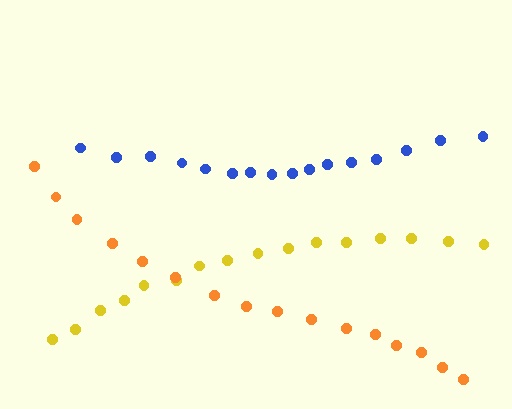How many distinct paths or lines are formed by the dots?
There are 3 distinct paths.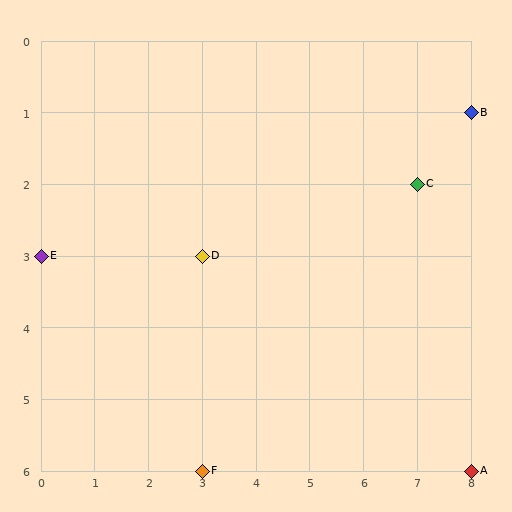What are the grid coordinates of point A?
Point A is at grid coordinates (8, 6).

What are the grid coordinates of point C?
Point C is at grid coordinates (7, 2).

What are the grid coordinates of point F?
Point F is at grid coordinates (3, 6).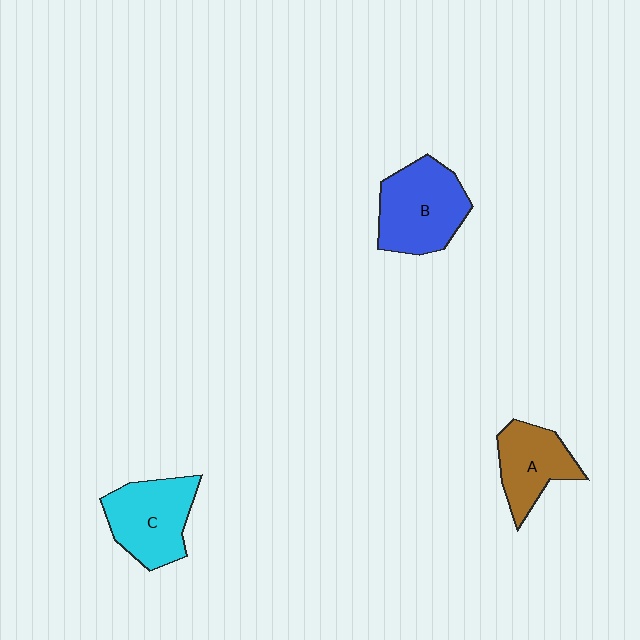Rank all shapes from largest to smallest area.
From largest to smallest: B (blue), C (cyan), A (brown).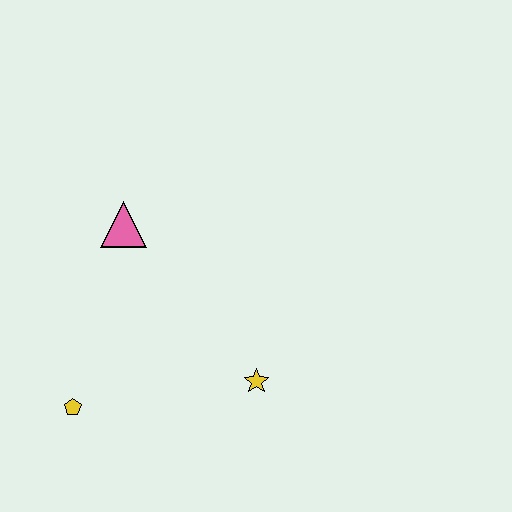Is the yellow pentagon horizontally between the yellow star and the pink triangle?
No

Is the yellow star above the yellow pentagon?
Yes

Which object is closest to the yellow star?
The yellow pentagon is closest to the yellow star.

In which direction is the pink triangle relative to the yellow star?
The pink triangle is above the yellow star.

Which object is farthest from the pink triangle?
The yellow star is farthest from the pink triangle.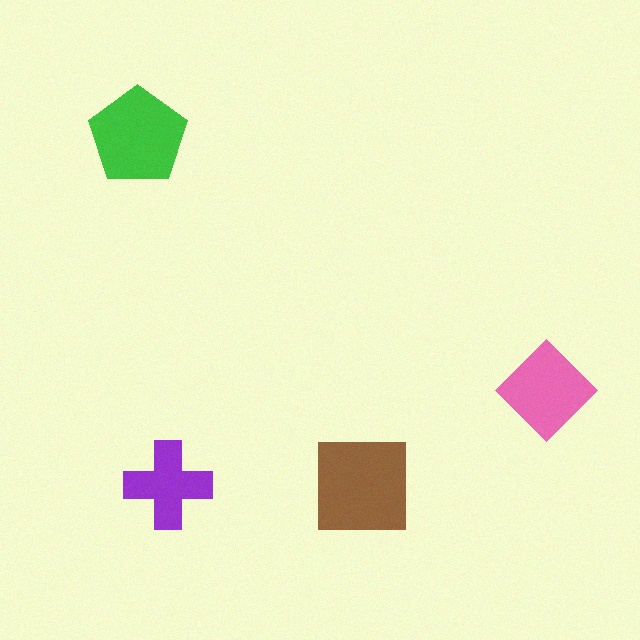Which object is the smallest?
The purple cross.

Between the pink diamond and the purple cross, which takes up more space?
The pink diamond.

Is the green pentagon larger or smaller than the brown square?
Smaller.